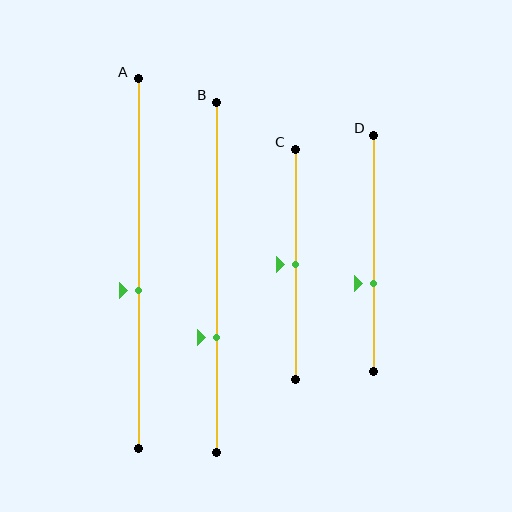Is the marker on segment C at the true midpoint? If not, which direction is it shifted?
Yes, the marker on segment C is at the true midpoint.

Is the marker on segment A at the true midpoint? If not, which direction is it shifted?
No, the marker on segment A is shifted downward by about 7% of the segment length.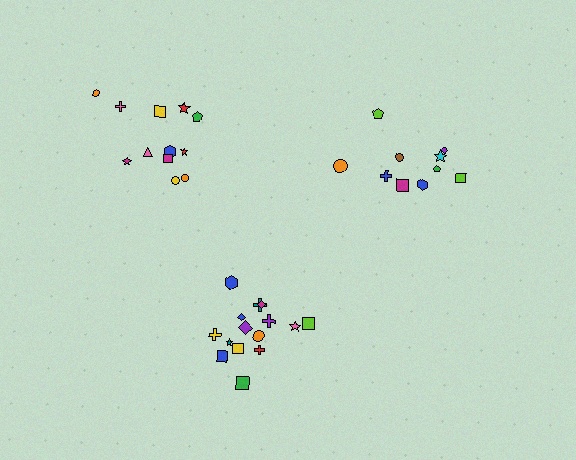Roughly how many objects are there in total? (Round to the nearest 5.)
Roughly 35 objects in total.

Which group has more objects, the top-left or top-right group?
The top-left group.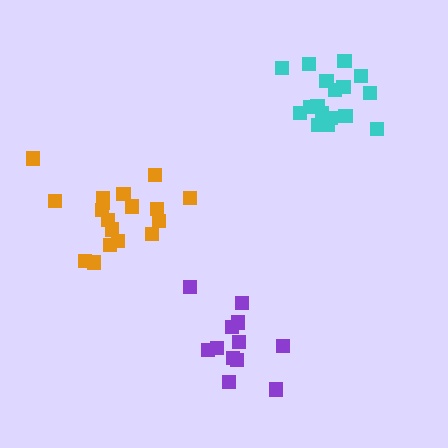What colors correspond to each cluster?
The clusters are colored: purple, orange, cyan.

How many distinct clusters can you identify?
There are 3 distinct clusters.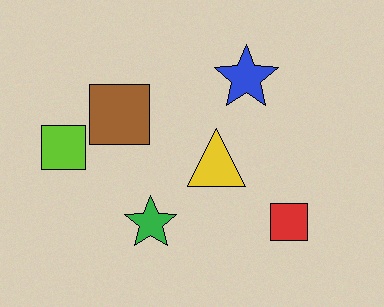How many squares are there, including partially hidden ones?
There are 3 squares.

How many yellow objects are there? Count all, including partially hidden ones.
There is 1 yellow object.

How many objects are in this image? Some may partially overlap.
There are 6 objects.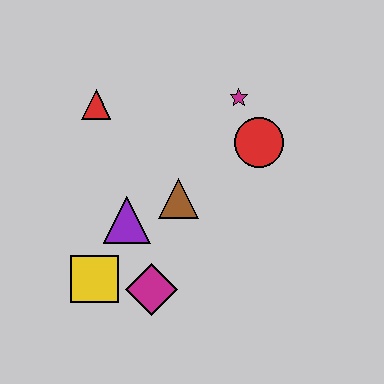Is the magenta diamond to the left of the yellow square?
No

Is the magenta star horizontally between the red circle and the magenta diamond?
Yes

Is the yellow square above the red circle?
No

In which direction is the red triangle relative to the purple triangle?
The red triangle is above the purple triangle.